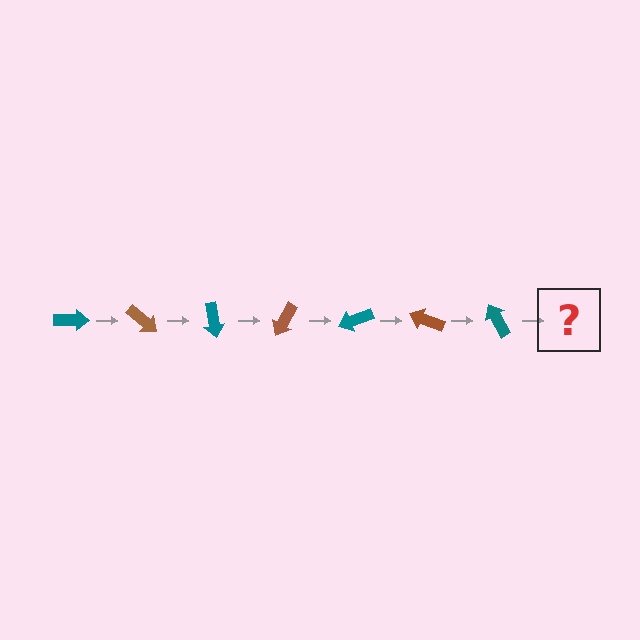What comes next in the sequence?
The next element should be a brown arrow, rotated 280 degrees from the start.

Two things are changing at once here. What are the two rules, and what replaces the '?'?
The two rules are that it rotates 40 degrees each step and the color cycles through teal and brown. The '?' should be a brown arrow, rotated 280 degrees from the start.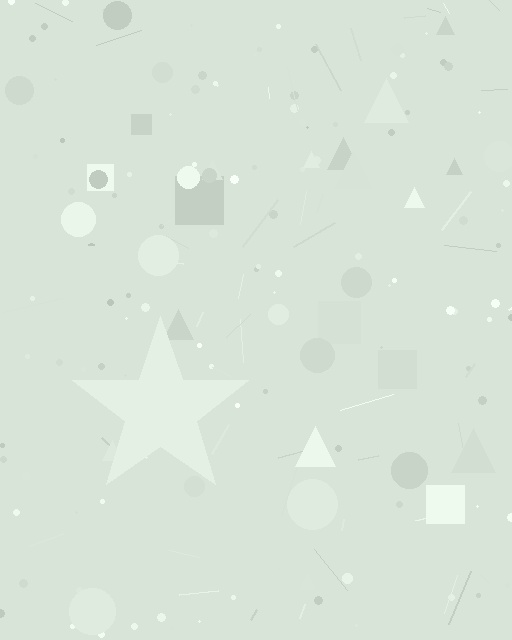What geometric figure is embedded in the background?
A star is embedded in the background.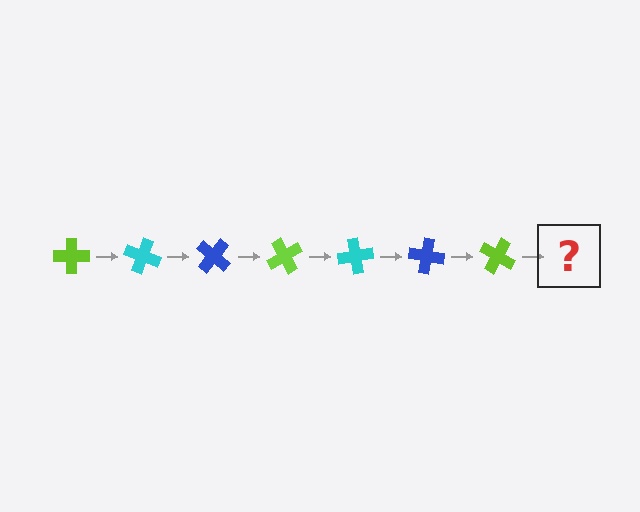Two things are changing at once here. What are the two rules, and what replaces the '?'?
The two rules are that it rotates 20 degrees each step and the color cycles through lime, cyan, and blue. The '?' should be a cyan cross, rotated 140 degrees from the start.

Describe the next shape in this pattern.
It should be a cyan cross, rotated 140 degrees from the start.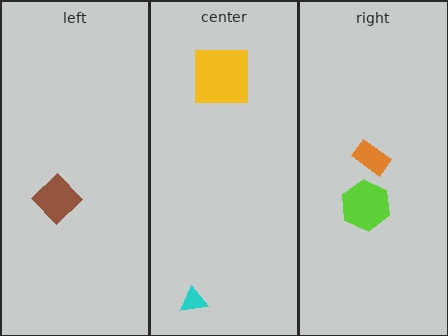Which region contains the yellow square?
The center region.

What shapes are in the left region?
The brown diamond.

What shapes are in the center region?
The yellow square, the cyan triangle.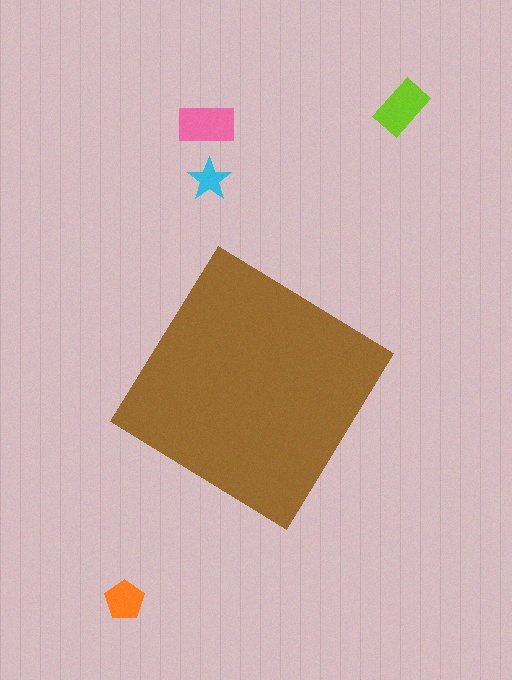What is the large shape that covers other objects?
A brown diamond.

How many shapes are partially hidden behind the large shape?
0 shapes are partially hidden.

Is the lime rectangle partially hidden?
No, the lime rectangle is fully visible.